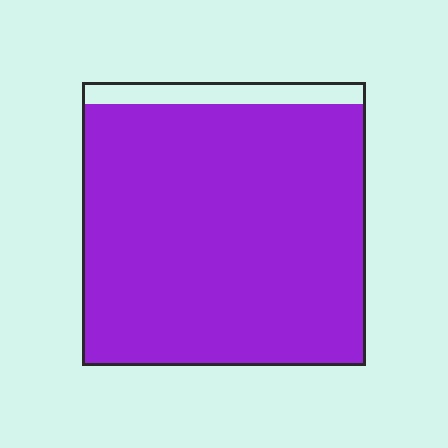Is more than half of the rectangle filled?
Yes.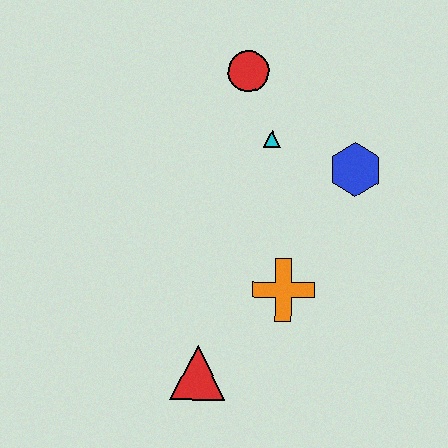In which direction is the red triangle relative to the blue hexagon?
The red triangle is below the blue hexagon.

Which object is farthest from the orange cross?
The red circle is farthest from the orange cross.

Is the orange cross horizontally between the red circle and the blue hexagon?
Yes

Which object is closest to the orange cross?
The red triangle is closest to the orange cross.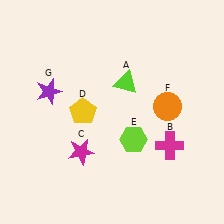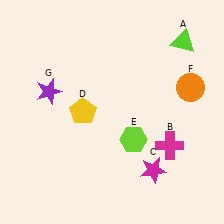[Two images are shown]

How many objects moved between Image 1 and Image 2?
3 objects moved between the two images.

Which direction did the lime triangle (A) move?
The lime triangle (A) moved right.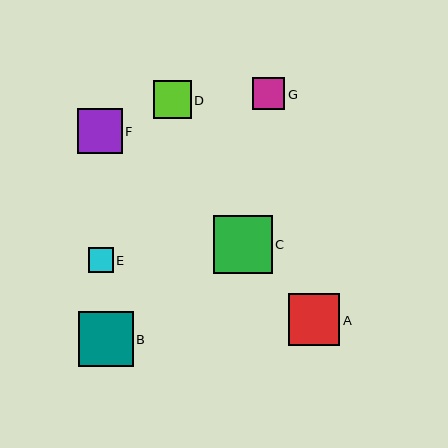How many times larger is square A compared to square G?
Square A is approximately 1.6 times the size of square G.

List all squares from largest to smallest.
From largest to smallest: C, B, A, F, D, G, E.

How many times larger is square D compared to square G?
Square D is approximately 1.2 times the size of square G.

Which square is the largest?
Square C is the largest with a size of approximately 59 pixels.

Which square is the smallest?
Square E is the smallest with a size of approximately 24 pixels.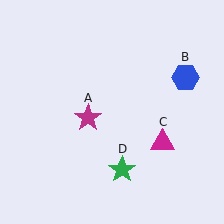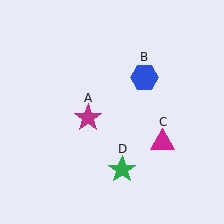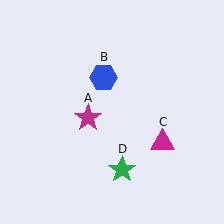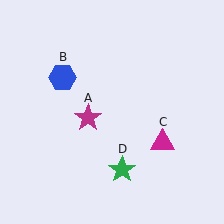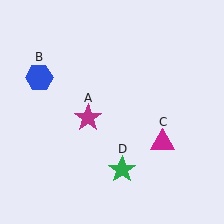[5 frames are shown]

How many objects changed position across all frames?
1 object changed position: blue hexagon (object B).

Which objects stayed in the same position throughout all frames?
Magenta star (object A) and magenta triangle (object C) and green star (object D) remained stationary.